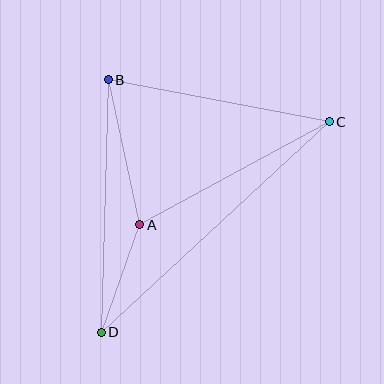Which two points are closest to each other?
Points A and D are closest to each other.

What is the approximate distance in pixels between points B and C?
The distance between B and C is approximately 225 pixels.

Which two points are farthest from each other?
Points C and D are farthest from each other.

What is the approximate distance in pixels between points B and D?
The distance between B and D is approximately 253 pixels.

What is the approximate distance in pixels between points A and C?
The distance between A and C is approximately 216 pixels.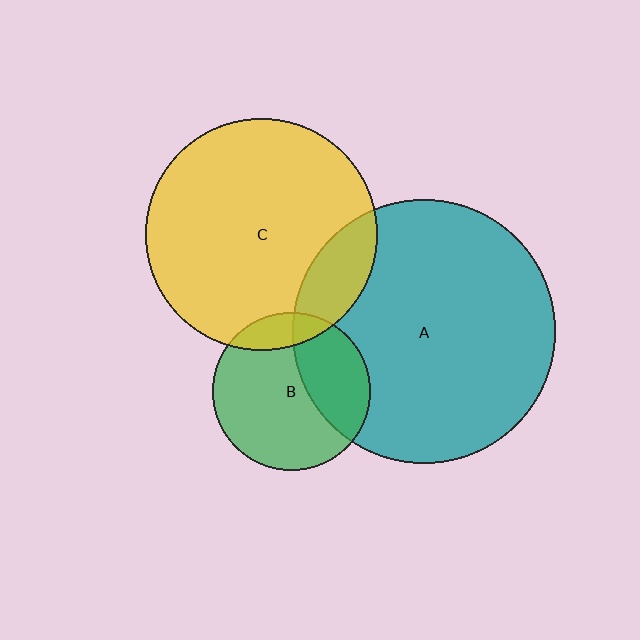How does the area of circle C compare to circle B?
Approximately 2.1 times.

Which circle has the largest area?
Circle A (teal).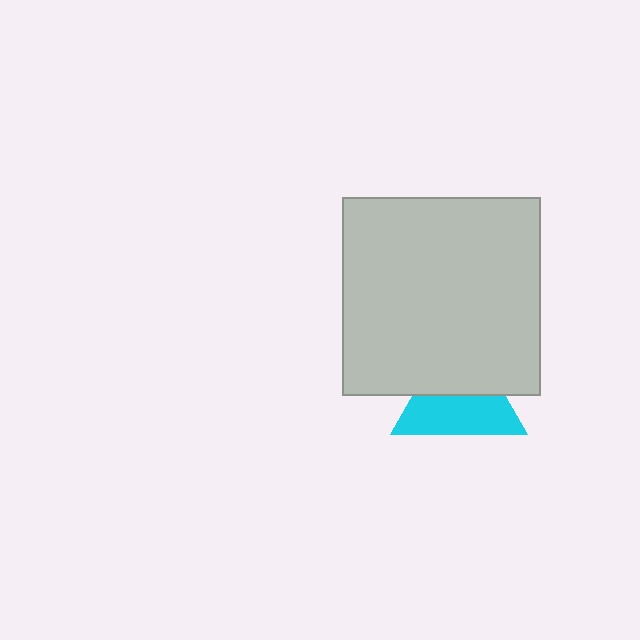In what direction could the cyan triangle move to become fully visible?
The cyan triangle could move down. That would shift it out from behind the light gray square entirely.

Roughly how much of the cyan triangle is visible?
About half of it is visible (roughly 55%).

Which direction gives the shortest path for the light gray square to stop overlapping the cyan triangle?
Moving up gives the shortest separation.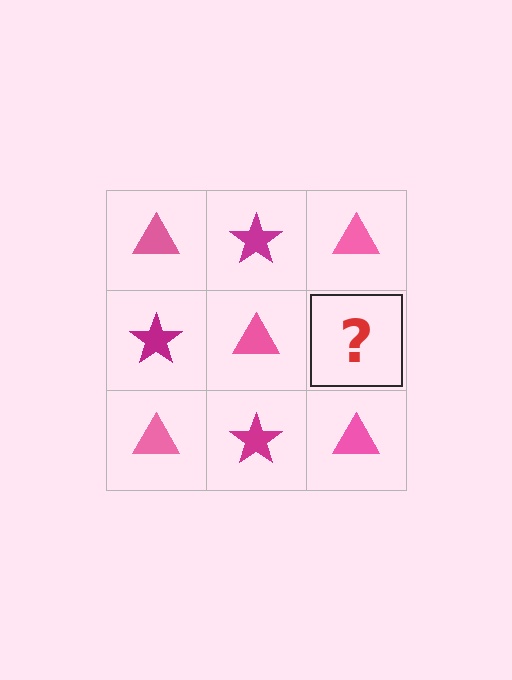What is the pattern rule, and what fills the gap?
The rule is that it alternates pink triangle and magenta star in a checkerboard pattern. The gap should be filled with a magenta star.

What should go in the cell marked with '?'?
The missing cell should contain a magenta star.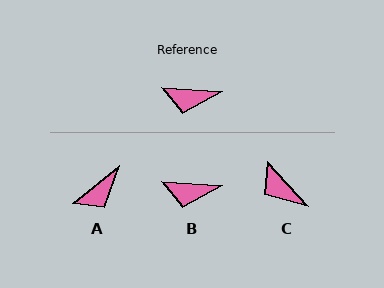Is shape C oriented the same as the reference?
No, it is off by about 44 degrees.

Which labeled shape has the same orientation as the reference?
B.